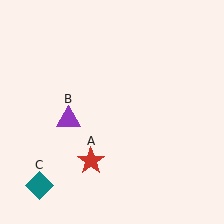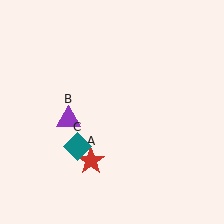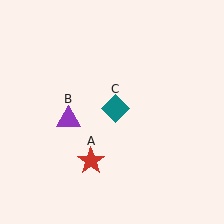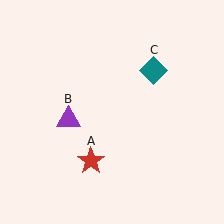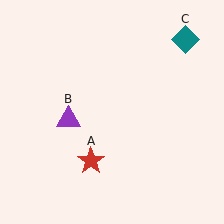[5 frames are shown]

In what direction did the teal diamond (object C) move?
The teal diamond (object C) moved up and to the right.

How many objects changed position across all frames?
1 object changed position: teal diamond (object C).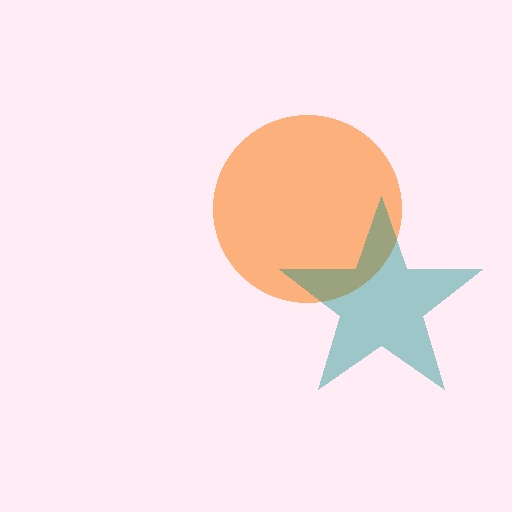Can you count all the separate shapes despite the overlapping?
Yes, there are 2 separate shapes.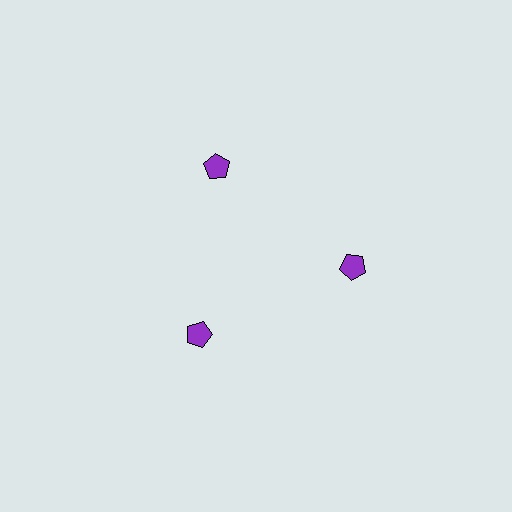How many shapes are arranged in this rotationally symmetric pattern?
There are 3 shapes, arranged in 3 groups of 1.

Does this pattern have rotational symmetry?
Yes, this pattern has 3-fold rotational symmetry. It looks the same after rotating 120 degrees around the center.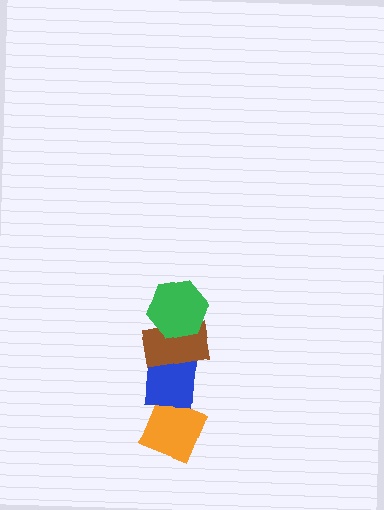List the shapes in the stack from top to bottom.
From top to bottom: the green hexagon, the brown rectangle, the blue square, the orange diamond.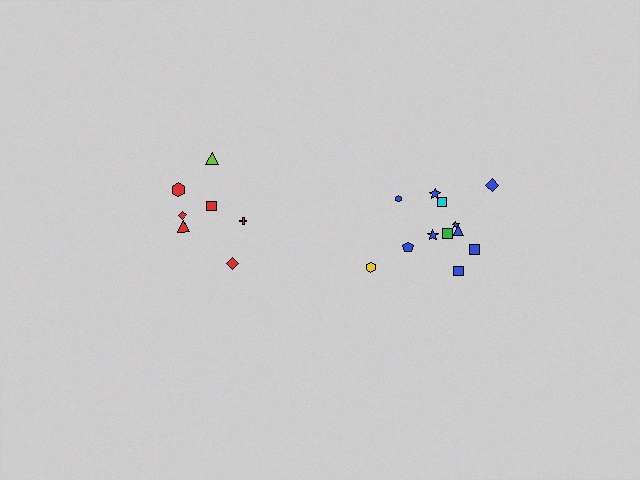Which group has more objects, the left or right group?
The right group.